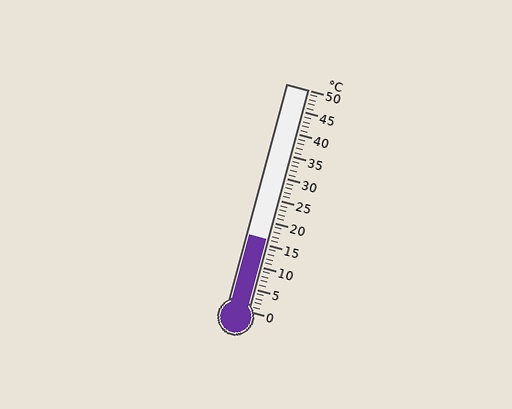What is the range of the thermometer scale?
The thermometer scale ranges from 0°C to 50°C.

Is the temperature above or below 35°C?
The temperature is below 35°C.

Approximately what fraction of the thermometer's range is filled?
The thermometer is filled to approximately 30% of its range.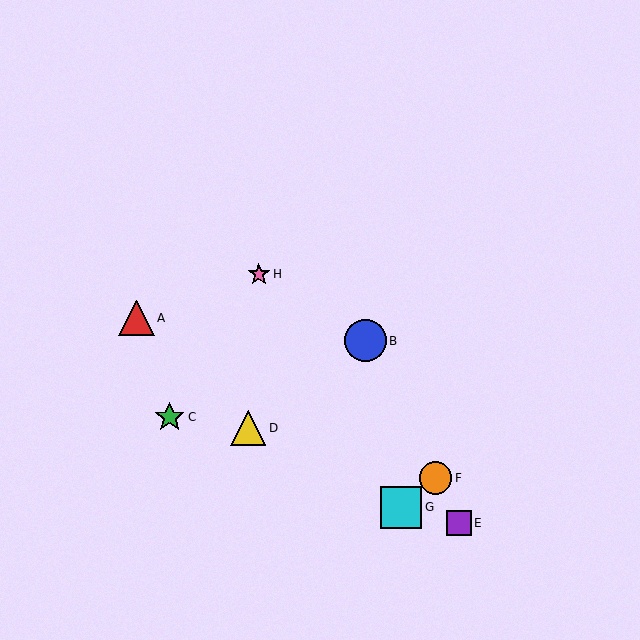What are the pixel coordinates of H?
Object H is at (259, 274).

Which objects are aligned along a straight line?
Objects B, E, F are aligned along a straight line.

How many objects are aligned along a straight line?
3 objects (B, E, F) are aligned along a straight line.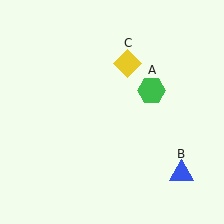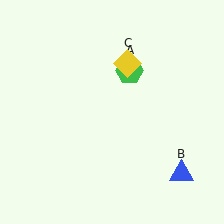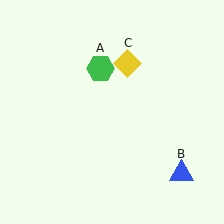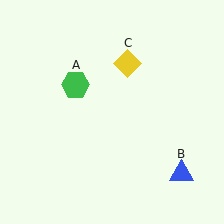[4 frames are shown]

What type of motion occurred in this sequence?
The green hexagon (object A) rotated counterclockwise around the center of the scene.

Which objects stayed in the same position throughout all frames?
Blue triangle (object B) and yellow diamond (object C) remained stationary.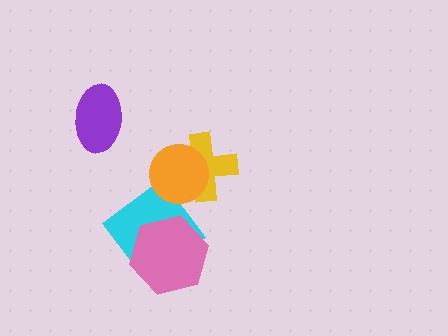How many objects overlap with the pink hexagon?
1 object overlaps with the pink hexagon.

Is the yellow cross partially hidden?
Yes, it is partially covered by another shape.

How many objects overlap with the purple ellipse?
0 objects overlap with the purple ellipse.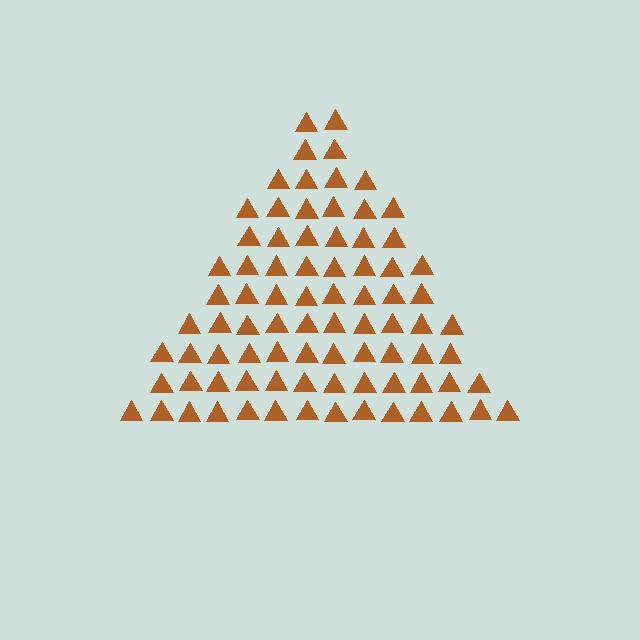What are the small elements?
The small elements are triangles.